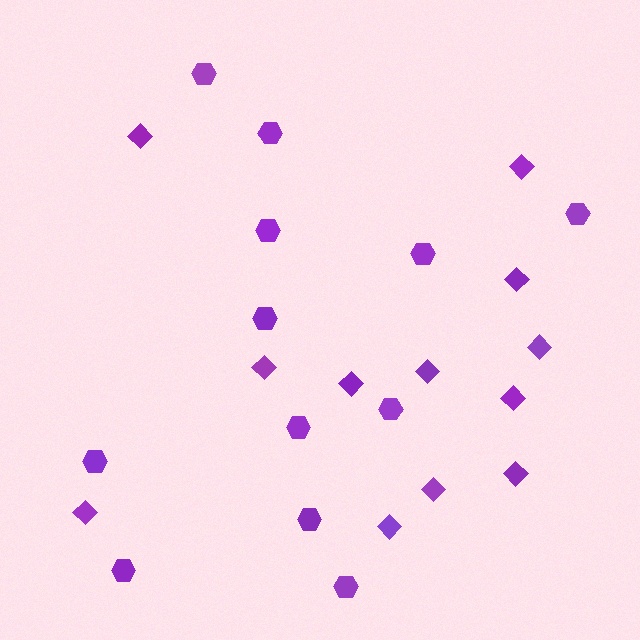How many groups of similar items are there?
There are 2 groups: one group of hexagons (12) and one group of diamonds (12).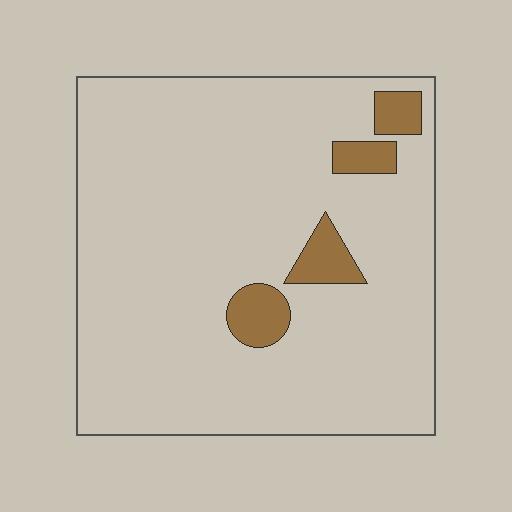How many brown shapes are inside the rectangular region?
4.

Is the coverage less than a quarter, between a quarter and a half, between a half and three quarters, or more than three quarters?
Less than a quarter.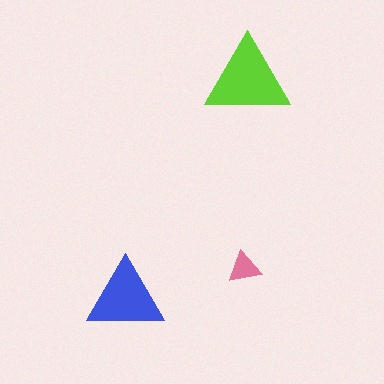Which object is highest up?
The lime triangle is topmost.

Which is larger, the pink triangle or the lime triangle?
The lime one.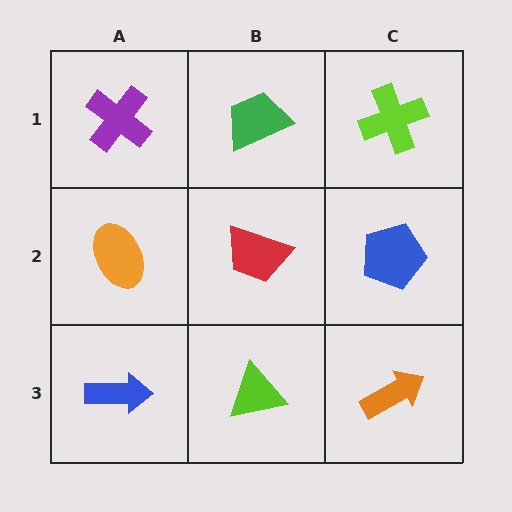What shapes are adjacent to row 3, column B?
A red trapezoid (row 2, column B), a blue arrow (row 3, column A), an orange arrow (row 3, column C).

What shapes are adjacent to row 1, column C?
A blue pentagon (row 2, column C), a green trapezoid (row 1, column B).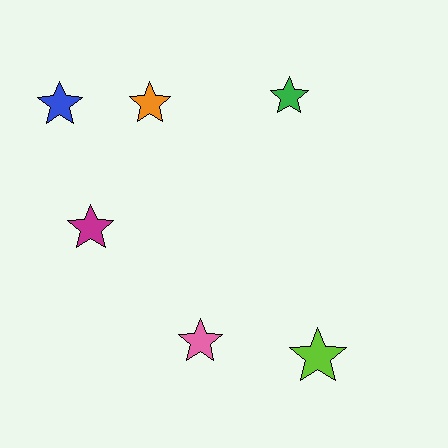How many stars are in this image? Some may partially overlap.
There are 6 stars.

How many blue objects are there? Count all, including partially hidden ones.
There is 1 blue object.